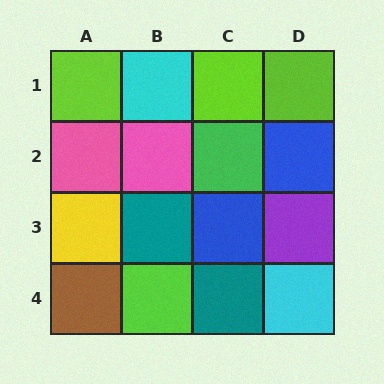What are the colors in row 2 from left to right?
Pink, pink, green, blue.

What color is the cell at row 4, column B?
Lime.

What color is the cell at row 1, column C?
Lime.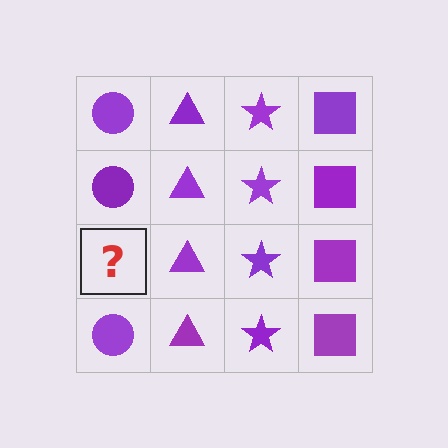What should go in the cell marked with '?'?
The missing cell should contain a purple circle.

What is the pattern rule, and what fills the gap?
The rule is that each column has a consistent shape. The gap should be filled with a purple circle.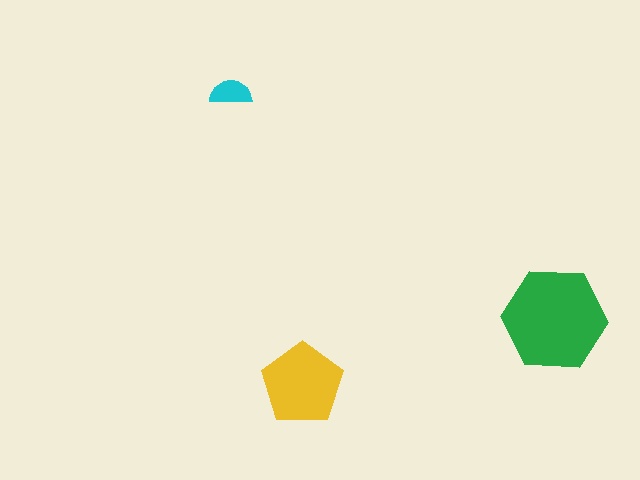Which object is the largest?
The green hexagon.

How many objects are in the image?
There are 3 objects in the image.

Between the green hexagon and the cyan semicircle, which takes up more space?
The green hexagon.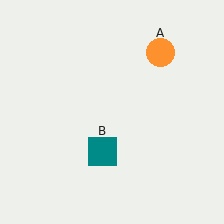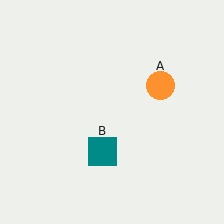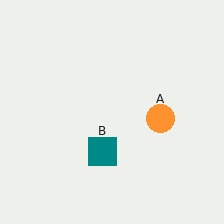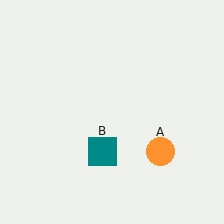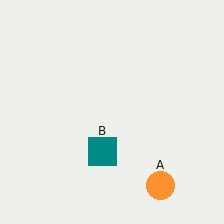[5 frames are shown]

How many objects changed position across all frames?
1 object changed position: orange circle (object A).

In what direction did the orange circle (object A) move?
The orange circle (object A) moved down.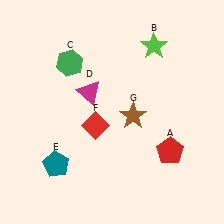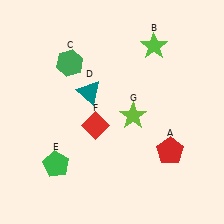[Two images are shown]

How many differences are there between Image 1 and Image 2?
There are 3 differences between the two images.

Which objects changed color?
D changed from magenta to teal. E changed from teal to green. G changed from brown to lime.